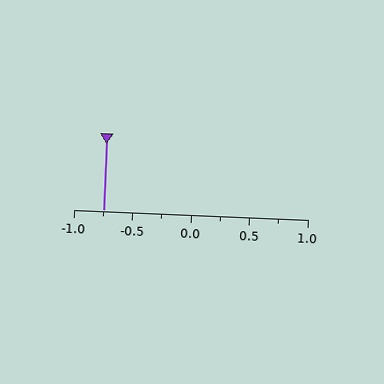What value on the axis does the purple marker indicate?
The marker indicates approximately -0.75.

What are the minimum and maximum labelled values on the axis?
The axis runs from -1.0 to 1.0.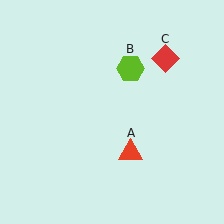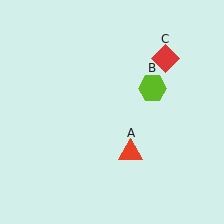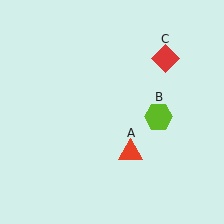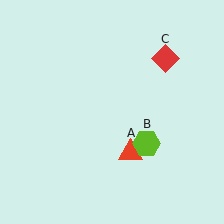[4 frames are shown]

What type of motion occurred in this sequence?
The lime hexagon (object B) rotated clockwise around the center of the scene.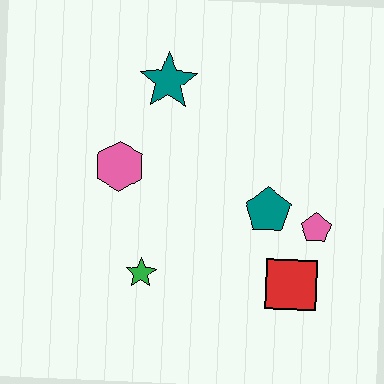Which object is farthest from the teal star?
The red square is farthest from the teal star.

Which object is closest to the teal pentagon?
The pink pentagon is closest to the teal pentagon.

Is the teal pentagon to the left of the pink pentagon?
Yes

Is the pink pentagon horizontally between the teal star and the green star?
No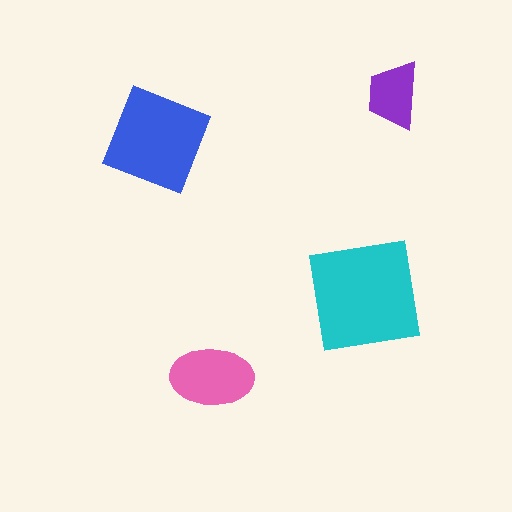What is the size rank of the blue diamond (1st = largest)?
2nd.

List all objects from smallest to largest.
The purple trapezoid, the pink ellipse, the blue diamond, the cyan square.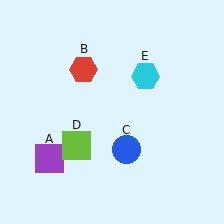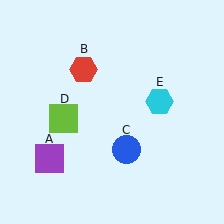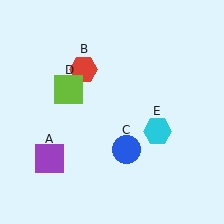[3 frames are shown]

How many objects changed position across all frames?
2 objects changed position: lime square (object D), cyan hexagon (object E).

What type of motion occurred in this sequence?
The lime square (object D), cyan hexagon (object E) rotated clockwise around the center of the scene.